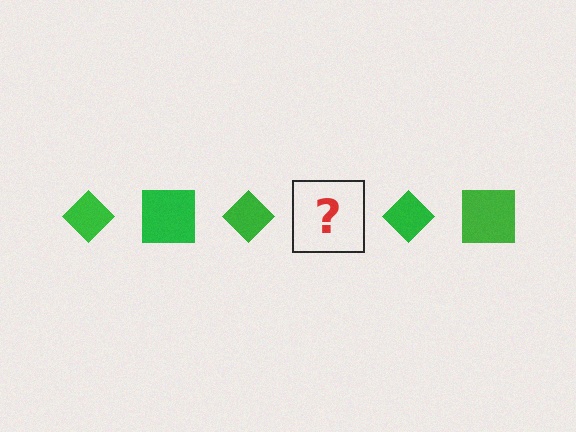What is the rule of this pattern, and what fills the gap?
The rule is that the pattern cycles through diamond, square shapes in green. The gap should be filled with a green square.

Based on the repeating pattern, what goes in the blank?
The blank should be a green square.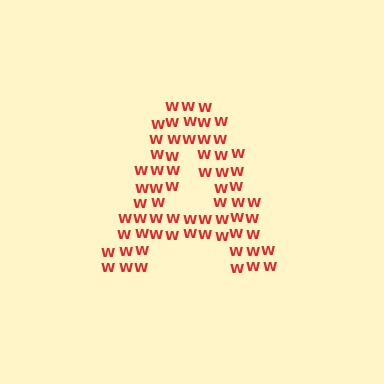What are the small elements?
The small elements are letter W's.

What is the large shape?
The large shape is the letter A.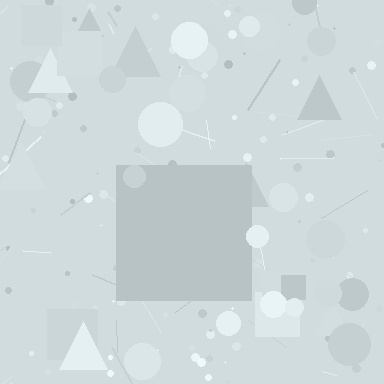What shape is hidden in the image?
A square is hidden in the image.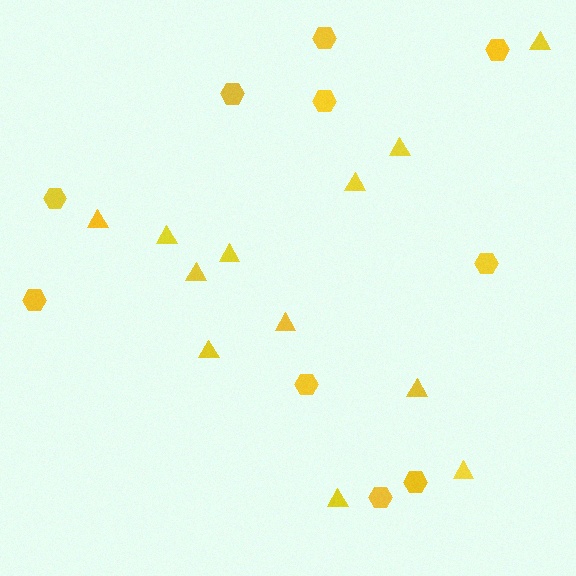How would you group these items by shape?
There are 2 groups: one group of hexagons (10) and one group of triangles (12).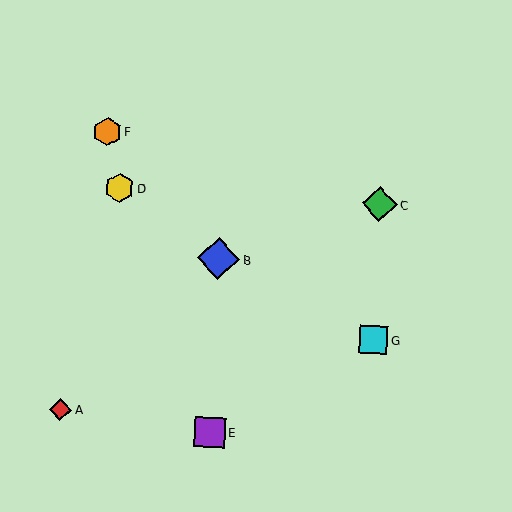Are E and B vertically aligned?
Yes, both are at x≈210.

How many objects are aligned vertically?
2 objects (B, E) are aligned vertically.